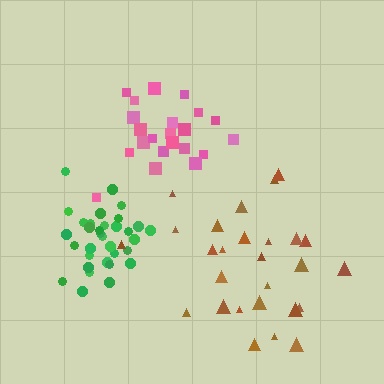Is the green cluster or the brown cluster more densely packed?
Green.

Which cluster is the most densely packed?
Green.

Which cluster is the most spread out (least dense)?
Brown.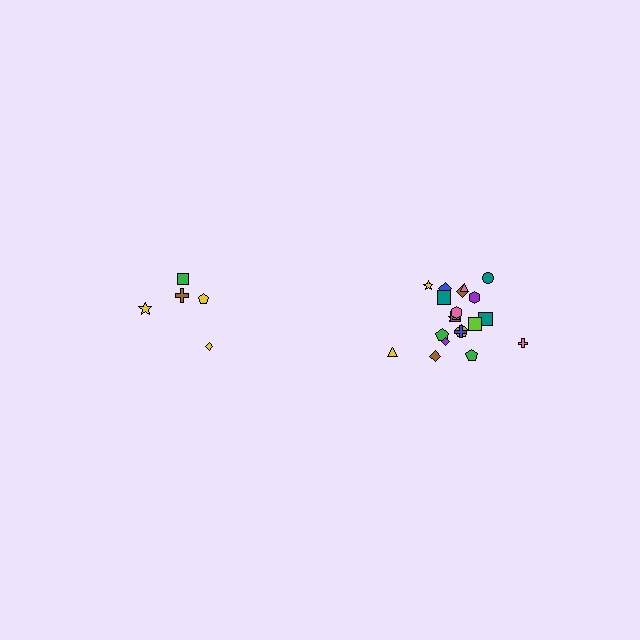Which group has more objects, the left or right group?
The right group.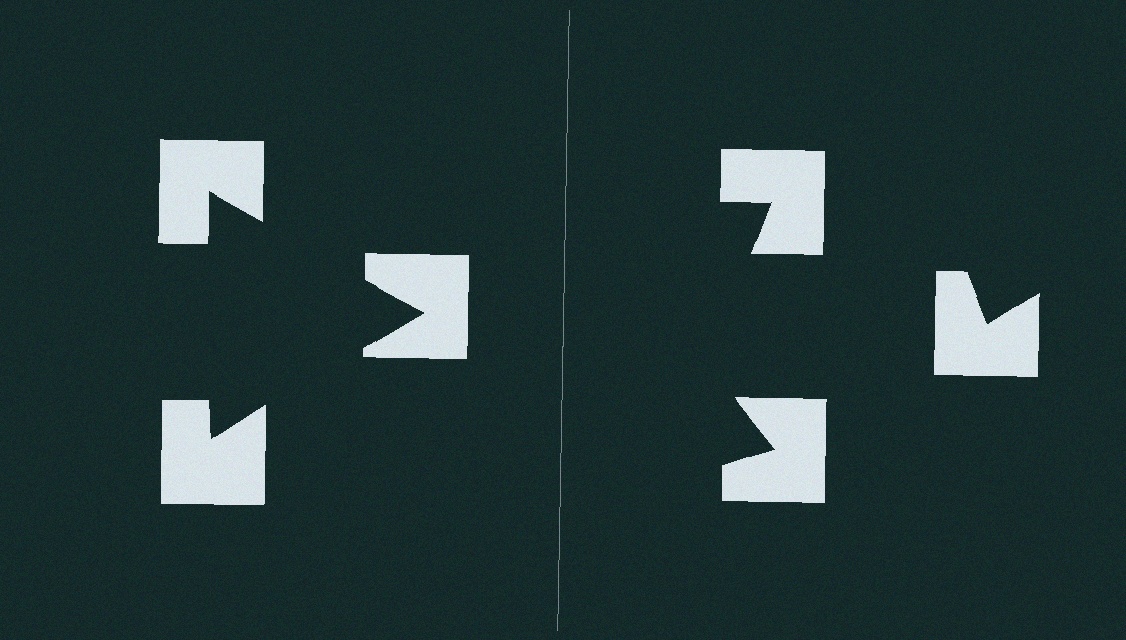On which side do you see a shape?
An illusory triangle appears on the left side. On the right side the wedge cuts are rotated, so no coherent shape forms.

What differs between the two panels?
The notched squares are positioned identically on both sides; only the wedge orientations differ. On the left they align to a triangle; on the right they are misaligned.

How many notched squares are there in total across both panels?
6 — 3 on each side.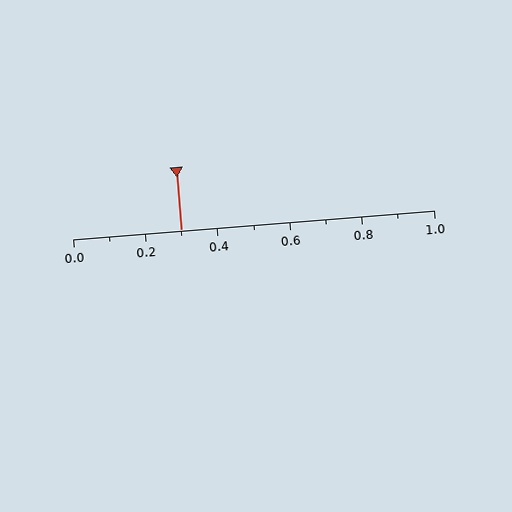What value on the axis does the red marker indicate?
The marker indicates approximately 0.3.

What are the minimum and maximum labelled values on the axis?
The axis runs from 0.0 to 1.0.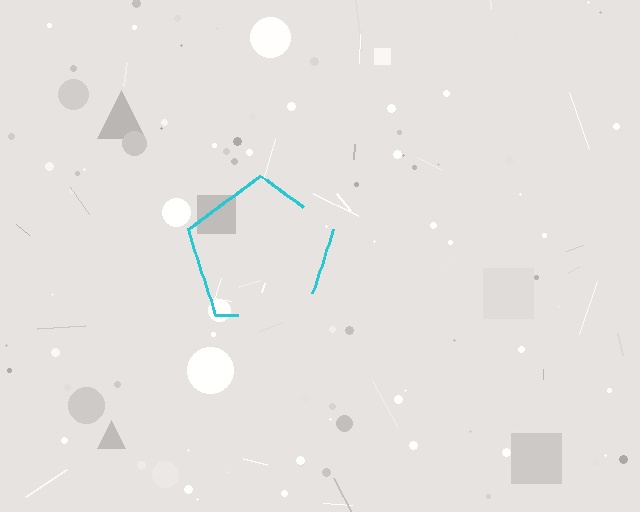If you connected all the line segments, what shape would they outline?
They would outline a pentagon.